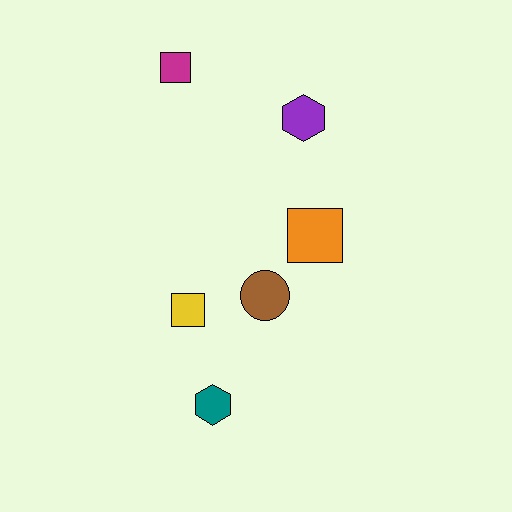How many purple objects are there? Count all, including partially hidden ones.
There is 1 purple object.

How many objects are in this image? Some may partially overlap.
There are 6 objects.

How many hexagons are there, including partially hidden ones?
There are 2 hexagons.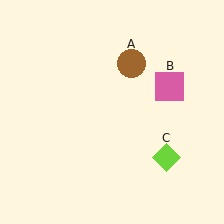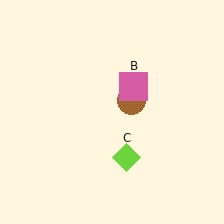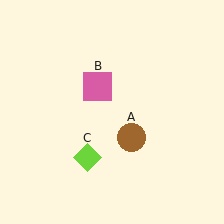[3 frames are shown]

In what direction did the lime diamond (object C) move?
The lime diamond (object C) moved left.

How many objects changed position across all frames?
3 objects changed position: brown circle (object A), pink square (object B), lime diamond (object C).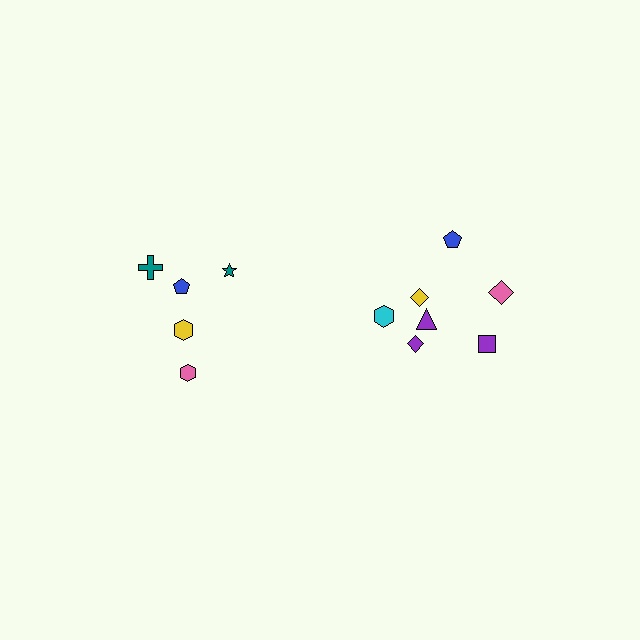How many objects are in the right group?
There are 7 objects.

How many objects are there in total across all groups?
There are 12 objects.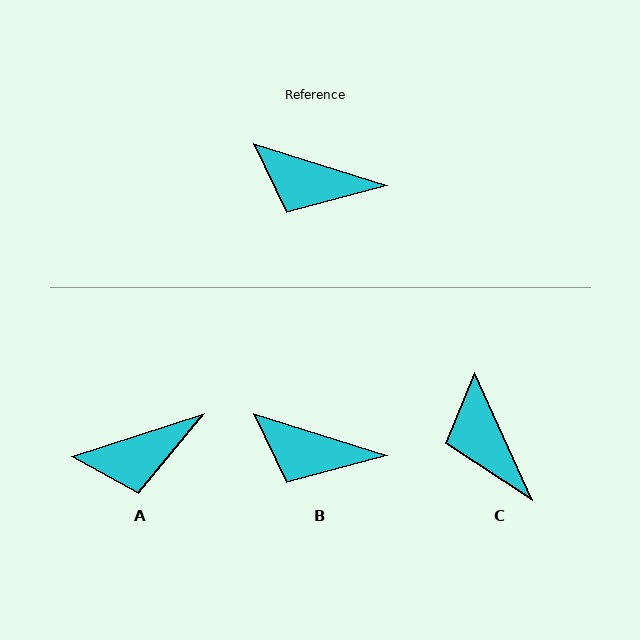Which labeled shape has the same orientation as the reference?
B.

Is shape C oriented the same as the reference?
No, it is off by about 48 degrees.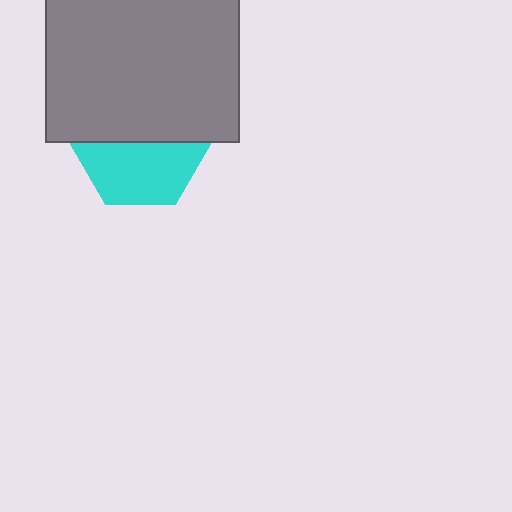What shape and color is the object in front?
The object in front is a gray rectangle.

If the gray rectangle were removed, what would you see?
You would see the complete cyan hexagon.